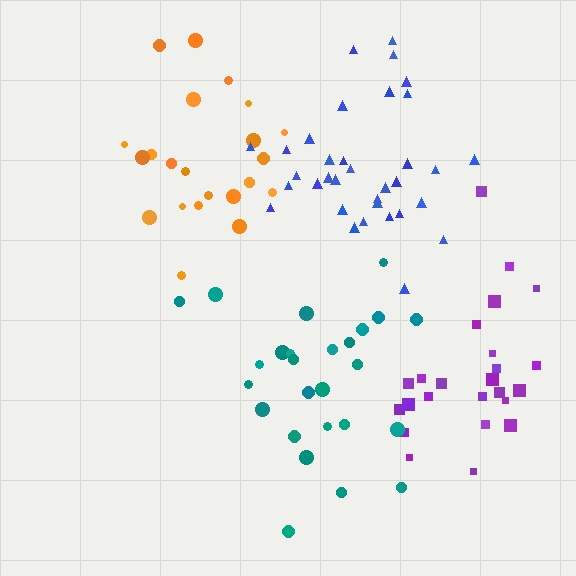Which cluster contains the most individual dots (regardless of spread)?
Blue (34).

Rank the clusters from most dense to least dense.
blue, purple, orange, teal.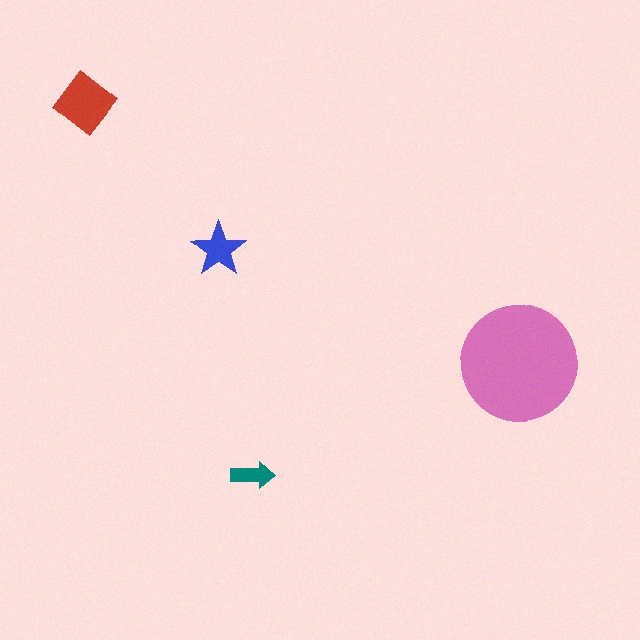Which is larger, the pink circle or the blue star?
The pink circle.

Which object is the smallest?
The teal arrow.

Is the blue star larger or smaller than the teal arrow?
Larger.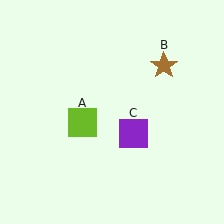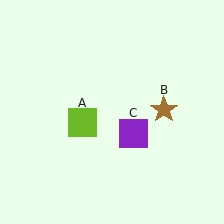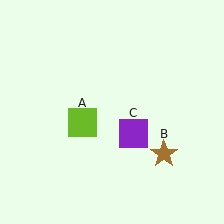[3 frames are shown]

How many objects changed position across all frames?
1 object changed position: brown star (object B).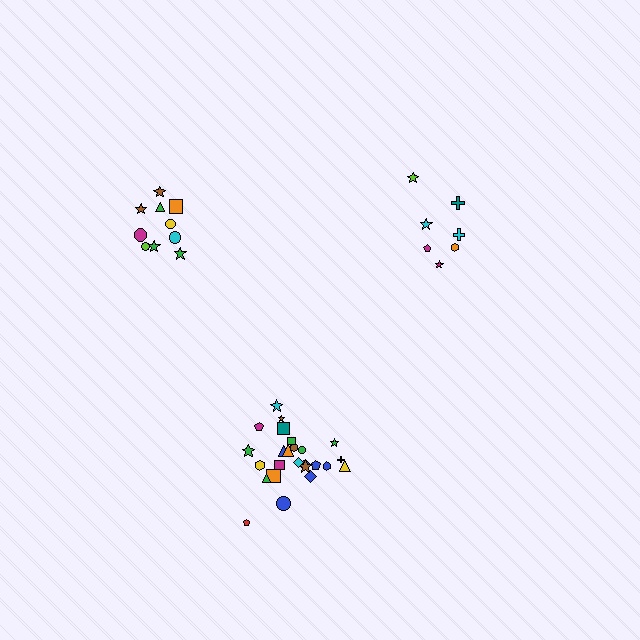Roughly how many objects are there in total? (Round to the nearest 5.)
Roughly 45 objects in total.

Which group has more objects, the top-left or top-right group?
The top-left group.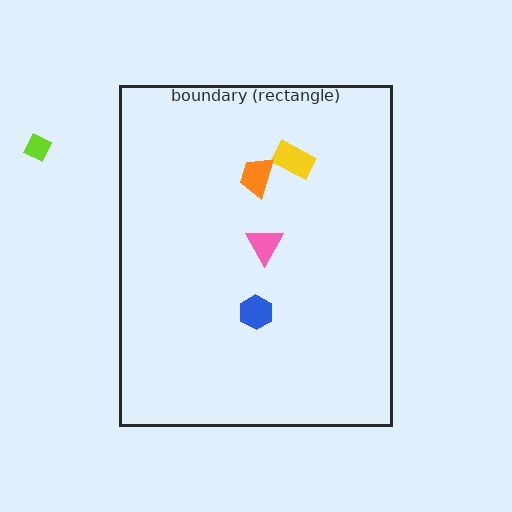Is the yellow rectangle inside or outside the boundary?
Inside.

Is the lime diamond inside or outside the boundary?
Outside.